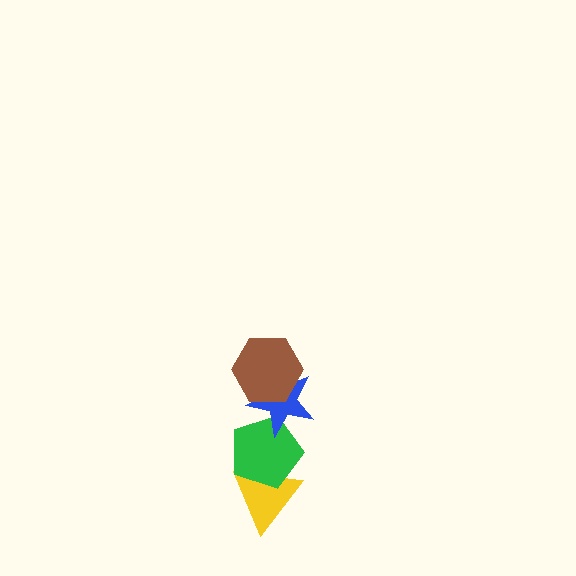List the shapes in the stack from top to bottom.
From top to bottom: the brown hexagon, the blue star, the green pentagon, the yellow triangle.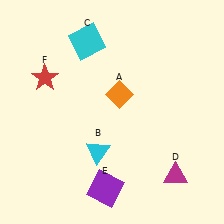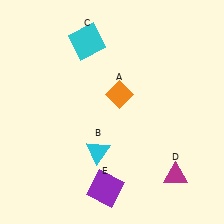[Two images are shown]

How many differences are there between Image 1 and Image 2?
There is 1 difference between the two images.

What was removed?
The red star (F) was removed in Image 2.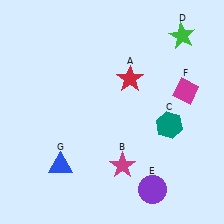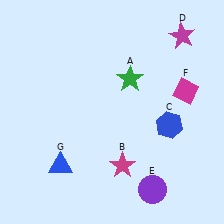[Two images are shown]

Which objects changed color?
A changed from red to green. C changed from teal to blue. D changed from green to magenta.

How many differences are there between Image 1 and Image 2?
There are 3 differences between the two images.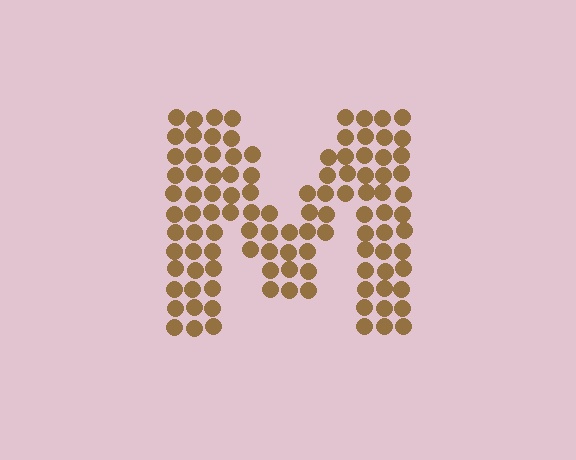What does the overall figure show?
The overall figure shows the letter M.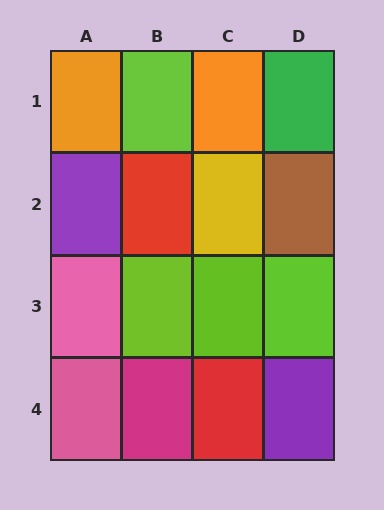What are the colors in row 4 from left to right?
Pink, magenta, red, purple.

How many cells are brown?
1 cell is brown.